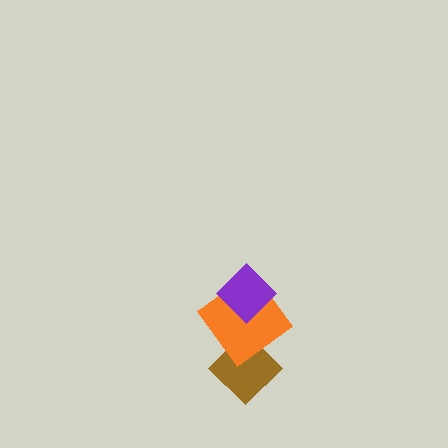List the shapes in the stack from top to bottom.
From top to bottom: the purple diamond, the orange diamond, the brown diamond.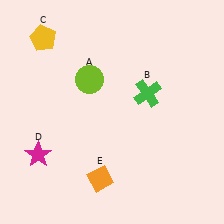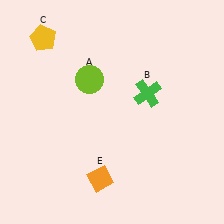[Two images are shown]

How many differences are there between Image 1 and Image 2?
There is 1 difference between the two images.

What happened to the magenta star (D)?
The magenta star (D) was removed in Image 2. It was in the bottom-left area of Image 1.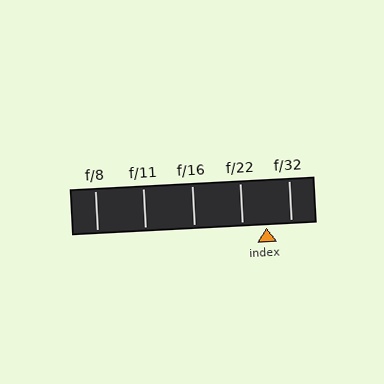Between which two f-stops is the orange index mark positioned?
The index mark is between f/22 and f/32.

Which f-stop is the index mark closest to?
The index mark is closest to f/22.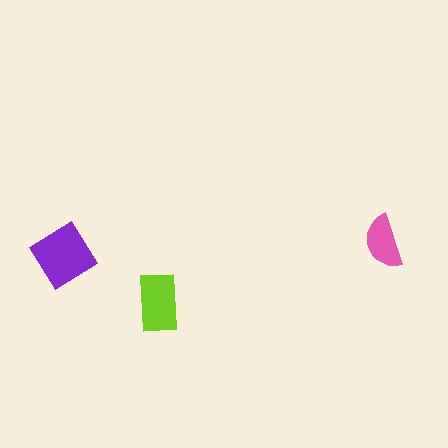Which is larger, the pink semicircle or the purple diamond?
The purple diamond.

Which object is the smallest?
The pink semicircle.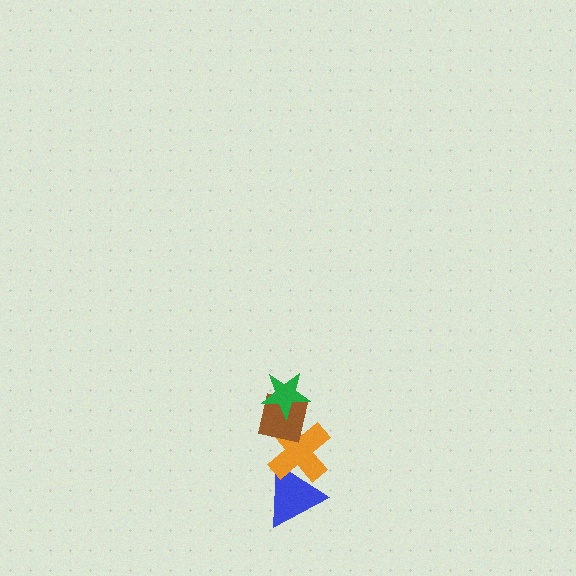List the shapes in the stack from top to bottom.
From top to bottom: the green star, the brown square, the orange cross, the blue triangle.